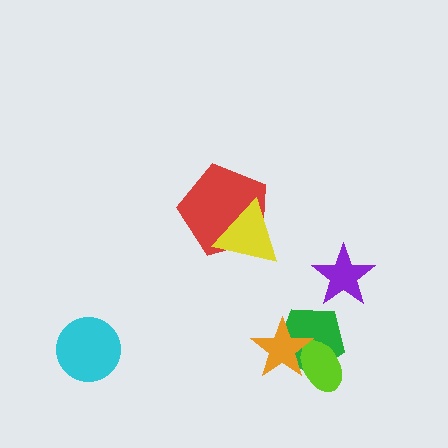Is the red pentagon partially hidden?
Yes, it is partially covered by another shape.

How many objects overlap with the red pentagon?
1 object overlaps with the red pentagon.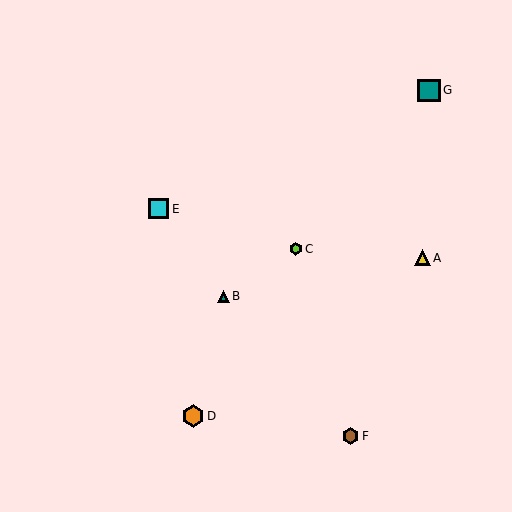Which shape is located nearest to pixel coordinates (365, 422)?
The brown hexagon (labeled F) at (351, 436) is nearest to that location.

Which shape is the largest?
The orange hexagon (labeled D) is the largest.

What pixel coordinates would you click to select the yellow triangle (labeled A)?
Click at (423, 258) to select the yellow triangle A.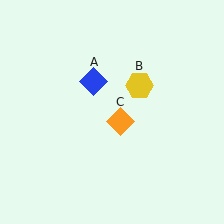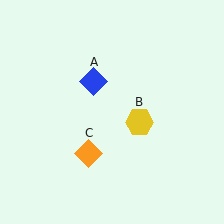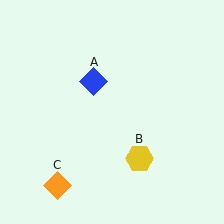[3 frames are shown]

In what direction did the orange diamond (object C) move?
The orange diamond (object C) moved down and to the left.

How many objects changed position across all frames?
2 objects changed position: yellow hexagon (object B), orange diamond (object C).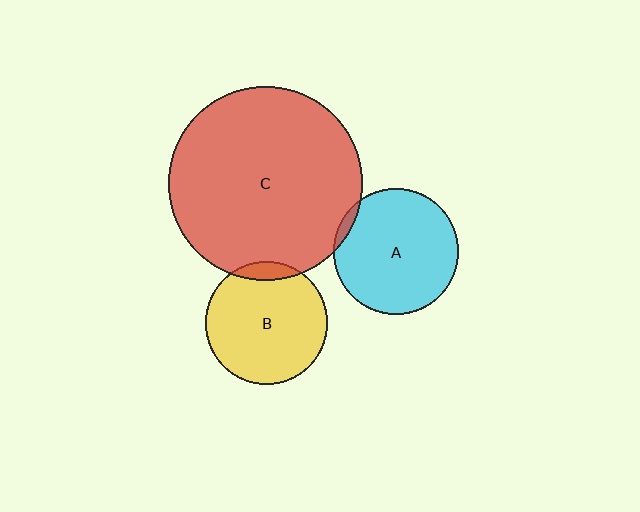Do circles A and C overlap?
Yes.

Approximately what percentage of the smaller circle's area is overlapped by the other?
Approximately 5%.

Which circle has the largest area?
Circle C (red).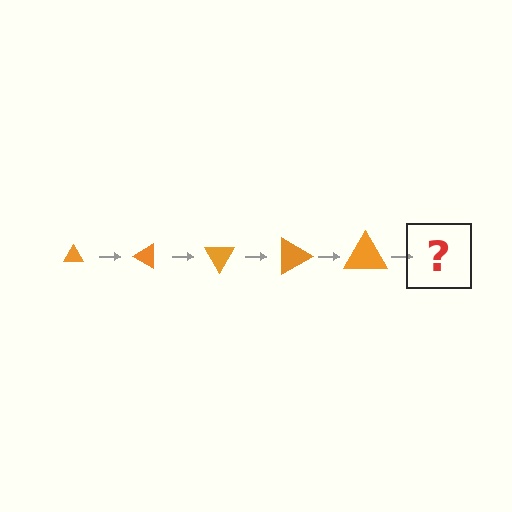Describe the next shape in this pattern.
It should be a triangle, larger than the previous one and rotated 150 degrees from the start.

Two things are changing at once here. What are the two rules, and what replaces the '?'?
The two rules are that the triangle grows larger each step and it rotates 30 degrees each step. The '?' should be a triangle, larger than the previous one and rotated 150 degrees from the start.